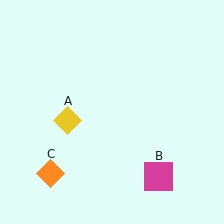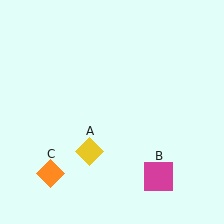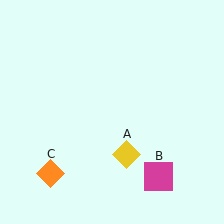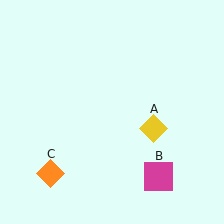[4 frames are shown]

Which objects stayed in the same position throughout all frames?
Magenta square (object B) and orange diamond (object C) remained stationary.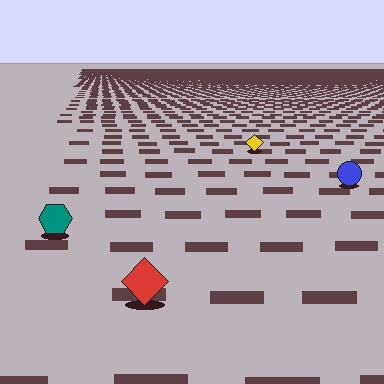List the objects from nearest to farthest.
From nearest to farthest: the red diamond, the teal hexagon, the blue circle, the yellow diamond.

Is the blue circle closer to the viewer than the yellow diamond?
Yes. The blue circle is closer — you can tell from the texture gradient: the ground texture is coarser near it.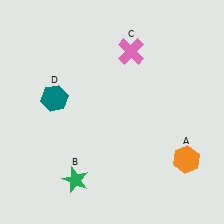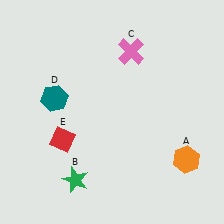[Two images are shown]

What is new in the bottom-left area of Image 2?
A red diamond (E) was added in the bottom-left area of Image 2.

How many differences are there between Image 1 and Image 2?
There is 1 difference between the two images.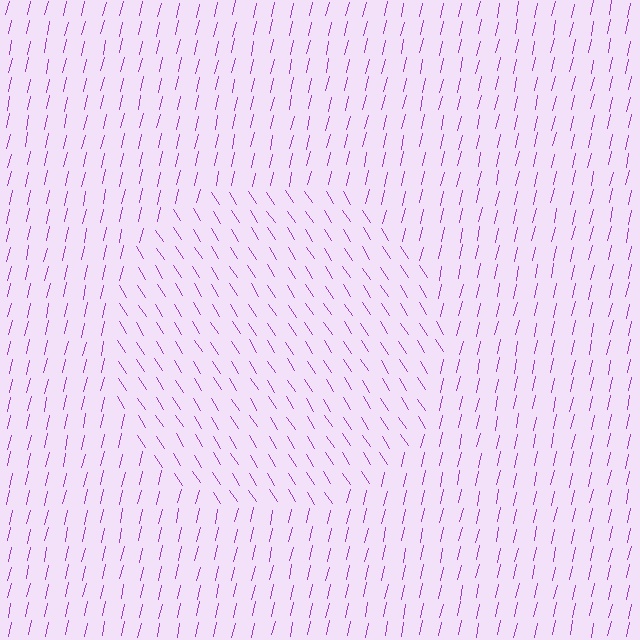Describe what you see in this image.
The image is filled with small purple line segments. A circle region in the image has lines oriented differently from the surrounding lines, creating a visible texture boundary.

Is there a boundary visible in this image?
Yes, there is a texture boundary formed by a change in line orientation.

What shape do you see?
I see a circle.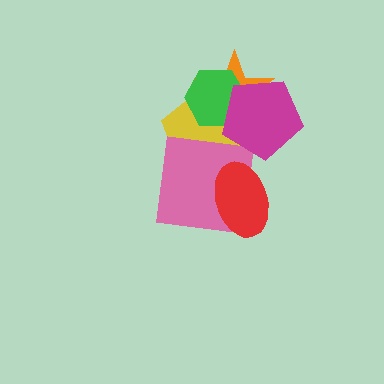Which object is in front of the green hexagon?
The magenta pentagon is in front of the green hexagon.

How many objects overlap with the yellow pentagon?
5 objects overlap with the yellow pentagon.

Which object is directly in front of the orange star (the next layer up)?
The green hexagon is directly in front of the orange star.